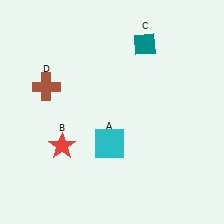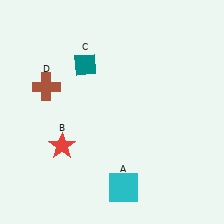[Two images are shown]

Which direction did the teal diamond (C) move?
The teal diamond (C) moved left.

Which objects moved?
The objects that moved are: the cyan square (A), the teal diamond (C).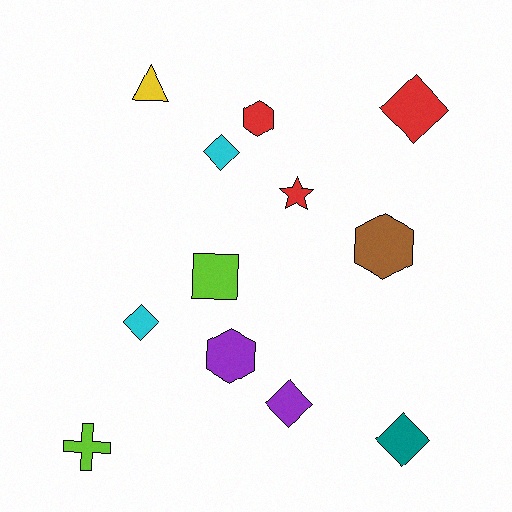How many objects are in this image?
There are 12 objects.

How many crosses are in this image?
There is 1 cross.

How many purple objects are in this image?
There are 2 purple objects.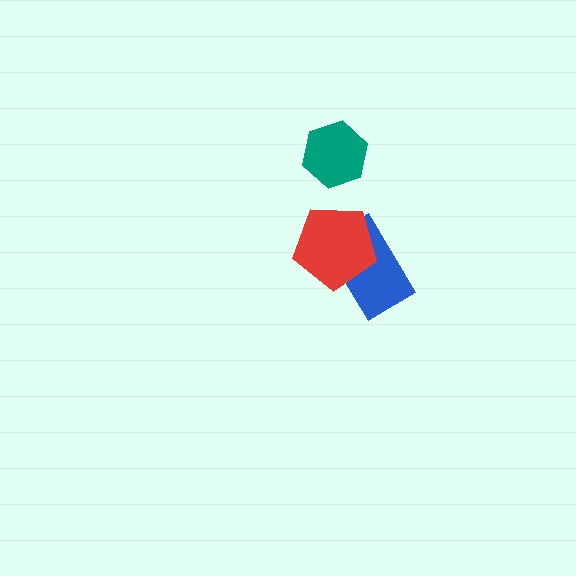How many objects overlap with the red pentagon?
1 object overlaps with the red pentagon.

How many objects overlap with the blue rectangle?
1 object overlaps with the blue rectangle.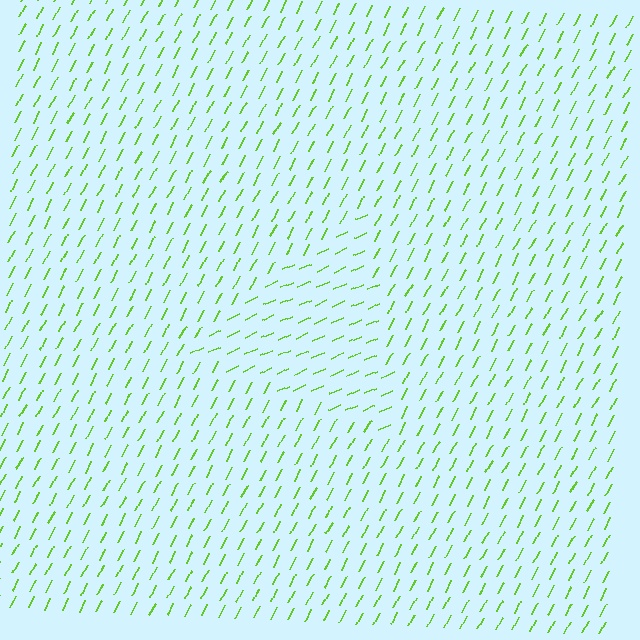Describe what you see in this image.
The image is filled with small lime line segments. A triangle region in the image has lines oriented differently from the surrounding lines, creating a visible texture boundary.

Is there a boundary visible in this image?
Yes, there is a texture boundary formed by a change in line orientation.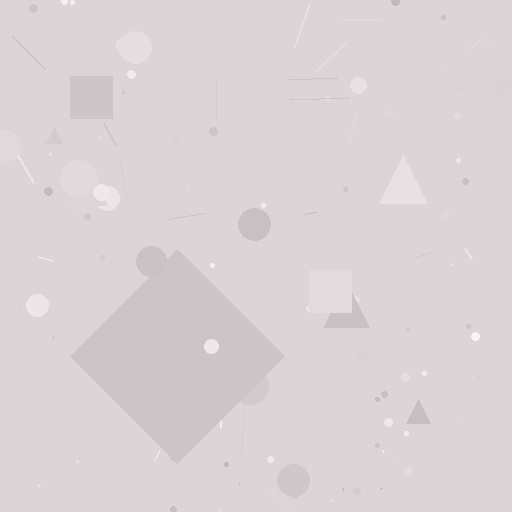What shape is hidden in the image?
A diamond is hidden in the image.